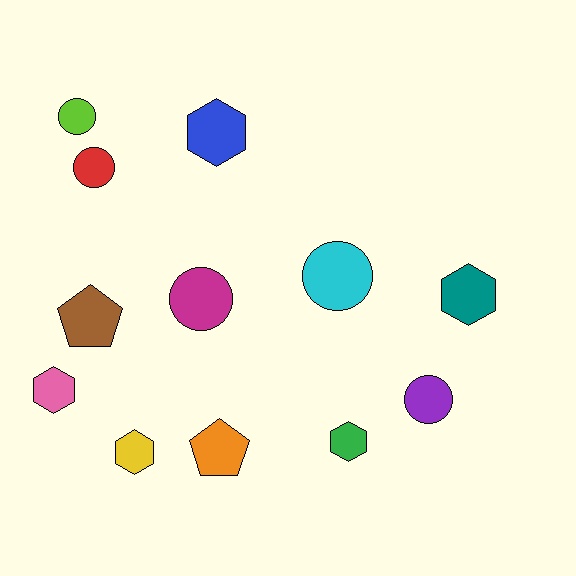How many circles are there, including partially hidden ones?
There are 5 circles.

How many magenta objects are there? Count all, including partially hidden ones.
There is 1 magenta object.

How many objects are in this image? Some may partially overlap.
There are 12 objects.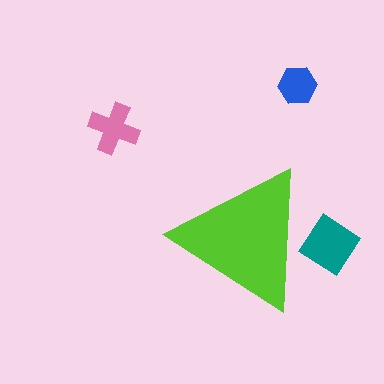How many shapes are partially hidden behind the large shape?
1 shape is partially hidden.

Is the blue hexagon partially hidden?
No, the blue hexagon is fully visible.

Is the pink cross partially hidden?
No, the pink cross is fully visible.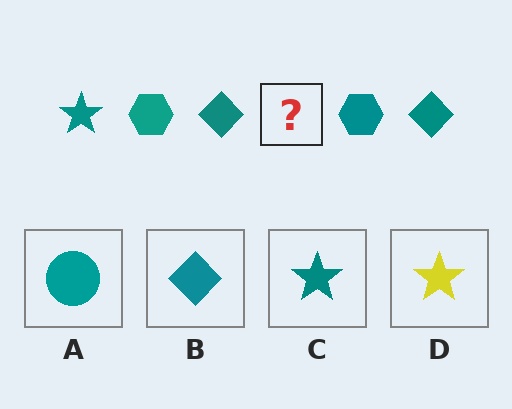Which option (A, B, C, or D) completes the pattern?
C.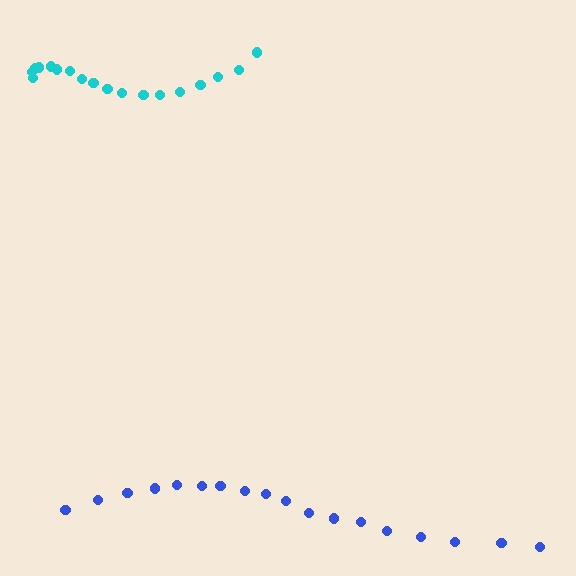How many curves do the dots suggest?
There are 2 distinct paths.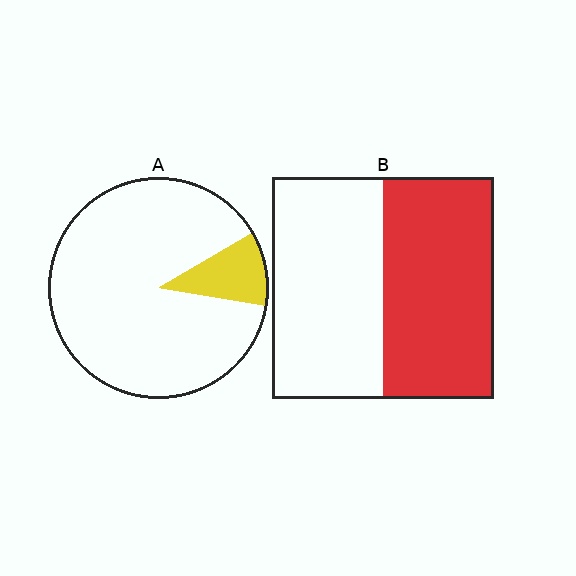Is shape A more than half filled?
No.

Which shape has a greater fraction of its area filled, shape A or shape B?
Shape B.